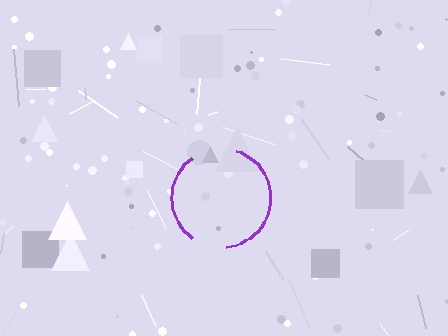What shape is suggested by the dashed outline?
The dashed outline suggests a circle.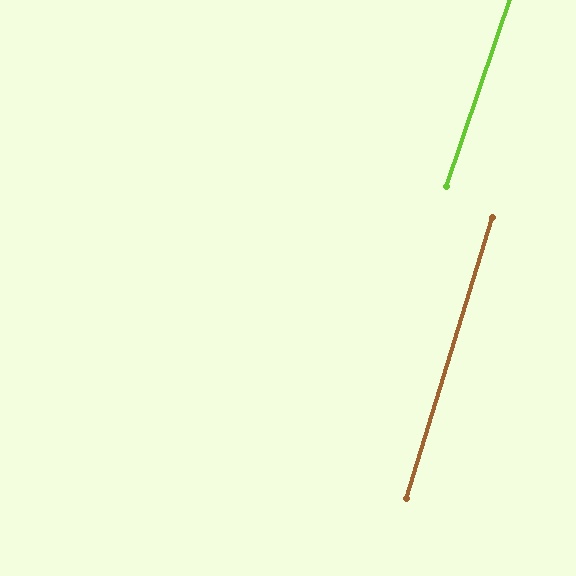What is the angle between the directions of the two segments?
Approximately 2 degrees.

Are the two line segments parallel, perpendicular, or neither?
Parallel — their directions differ by only 1.6°.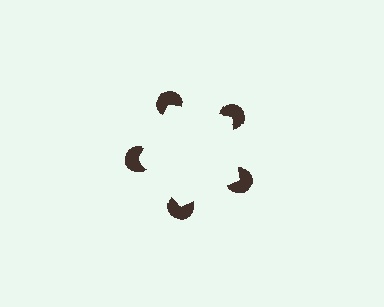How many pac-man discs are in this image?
There are 5 — one at each vertex of the illusory pentagon.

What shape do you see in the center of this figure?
An illusory pentagon — its edges are inferred from the aligned wedge cuts in the pac-man discs, not physically drawn.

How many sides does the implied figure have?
5 sides.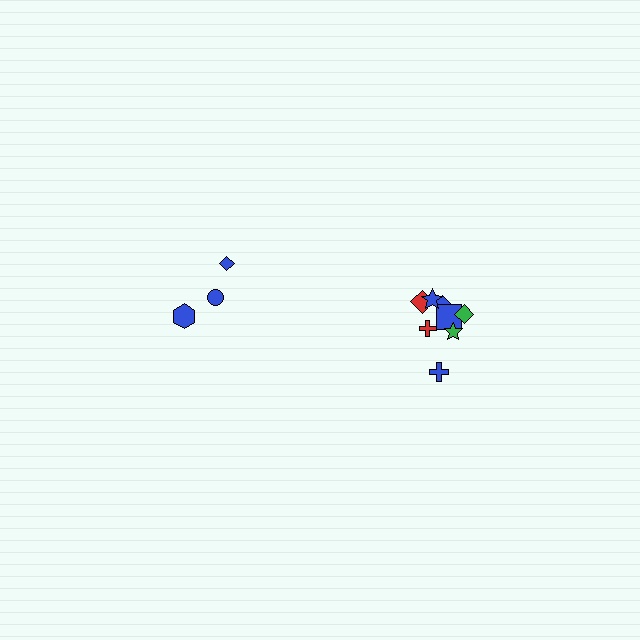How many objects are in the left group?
There are 3 objects.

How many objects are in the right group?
There are 8 objects.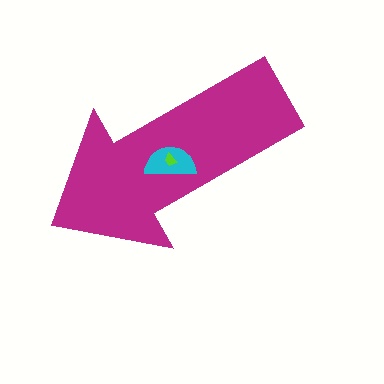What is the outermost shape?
The magenta arrow.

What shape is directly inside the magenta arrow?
The cyan semicircle.